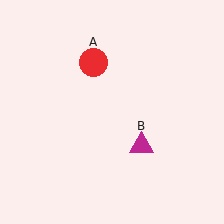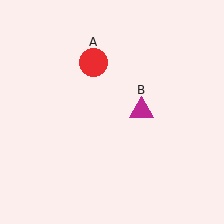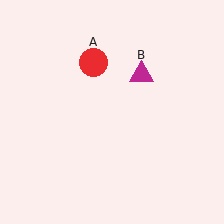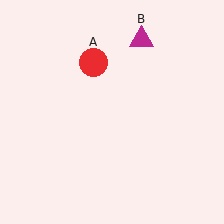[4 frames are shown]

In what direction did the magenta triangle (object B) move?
The magenta triangle (object B) moved up.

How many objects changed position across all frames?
1 object changed position: magenta triangle (object B).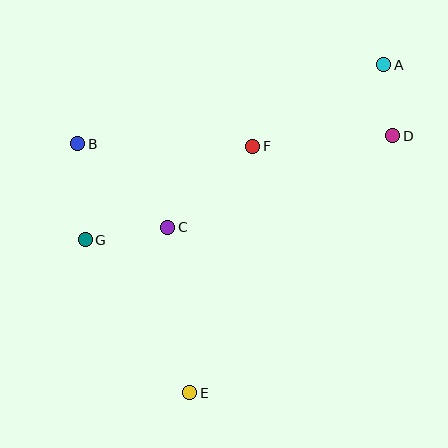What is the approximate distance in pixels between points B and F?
The distance between B and F is approximately 175 pixels.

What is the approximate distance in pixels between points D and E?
The distance between D and E is approximately 328 pixels.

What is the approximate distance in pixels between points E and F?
The distance between E and F is approximately 254 pixels.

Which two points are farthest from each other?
Points A and E are farthest from each other.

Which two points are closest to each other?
Points A and D are closest to each other.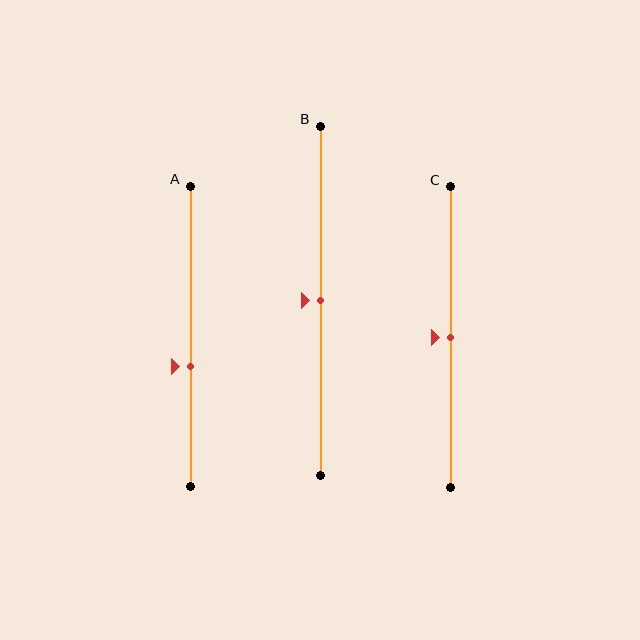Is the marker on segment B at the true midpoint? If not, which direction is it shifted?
Yes, the marker on segment B is at the true midpoint.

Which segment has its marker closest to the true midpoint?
Segment B has its marker closest to the true midpoint.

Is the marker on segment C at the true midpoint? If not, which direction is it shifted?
Yes, the marker on segment C is at the true midpoint.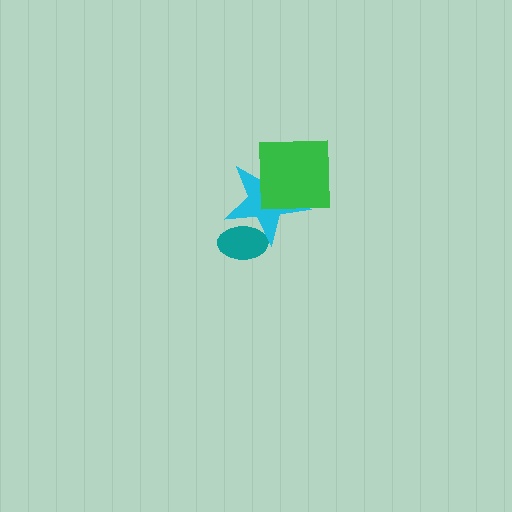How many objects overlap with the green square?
1 object overlaps with the green square.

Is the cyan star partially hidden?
Yes, it is partially covered by another shape.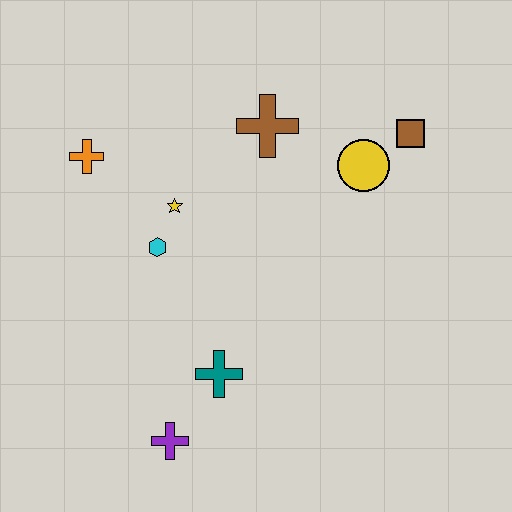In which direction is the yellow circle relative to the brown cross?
The yellow circle is to the right of the brown cross.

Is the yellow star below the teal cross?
No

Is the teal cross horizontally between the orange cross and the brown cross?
Yes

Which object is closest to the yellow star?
The cyan hexagon is closest to the yellow star.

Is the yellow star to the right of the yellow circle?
No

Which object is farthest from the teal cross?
The brown square is farthest from the teal cross.